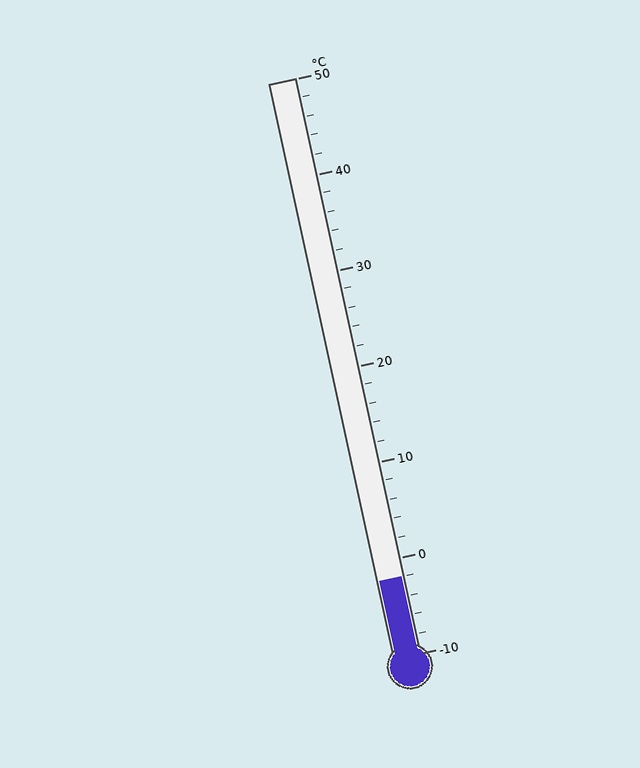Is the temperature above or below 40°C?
The temperature is below 40°C.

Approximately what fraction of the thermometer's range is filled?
The thermometer is filled to approximately 15% of its range.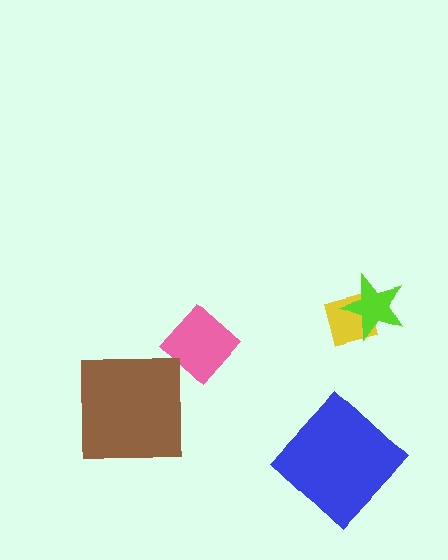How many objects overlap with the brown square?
0 objects overlap with the brown square.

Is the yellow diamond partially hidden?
Yes, it is partially covered by another shape.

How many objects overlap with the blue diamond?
0 objects overlap with the blue diamond.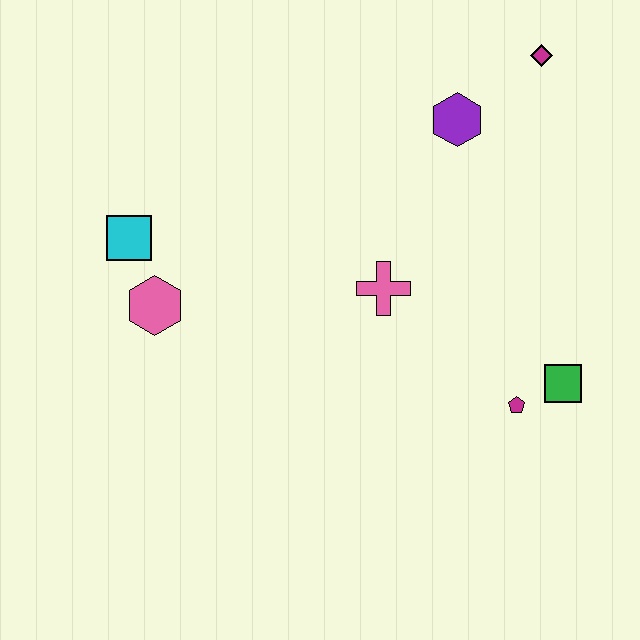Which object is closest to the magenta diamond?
The purple hexagon is closest to the magenta diamond.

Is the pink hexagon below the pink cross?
Yes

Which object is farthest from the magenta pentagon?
The cyan square is farthest from the magenta pentagon.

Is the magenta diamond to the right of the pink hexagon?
Yes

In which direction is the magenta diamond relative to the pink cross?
The magenta diamond is above the pink cross.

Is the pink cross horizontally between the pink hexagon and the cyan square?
No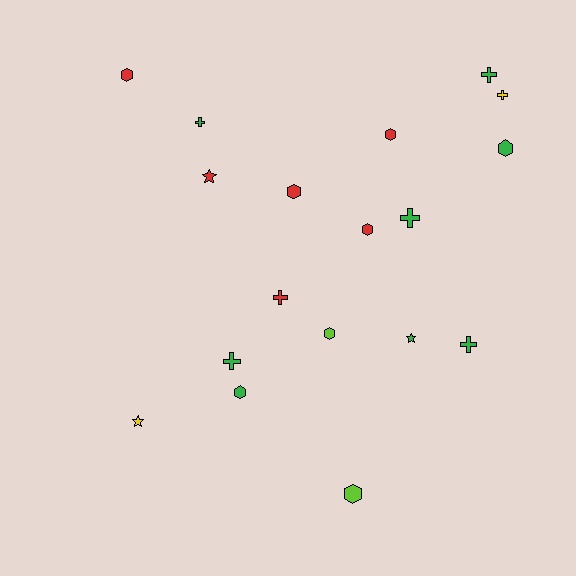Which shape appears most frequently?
Hexagon, with 8 objects.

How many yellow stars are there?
There is 1 yellow star.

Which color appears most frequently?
Green, with 8 objects.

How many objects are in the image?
There are 18 objects.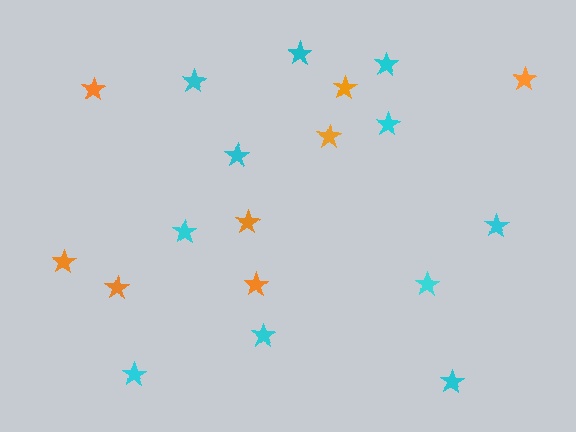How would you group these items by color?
There are 2 groups: one group of cyan stars (11) and one group of orange stars (8).